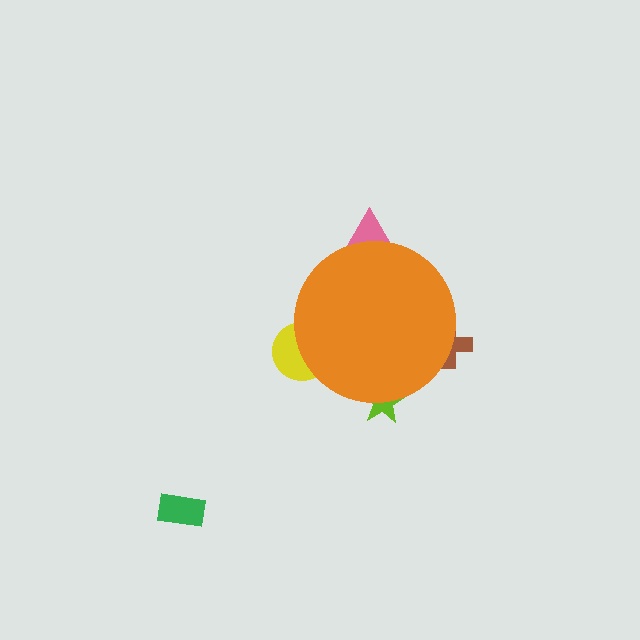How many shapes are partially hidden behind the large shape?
4 shapes are partially hidden.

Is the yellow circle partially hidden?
Yes, the yellow circle is partially hidden behind the orange circle.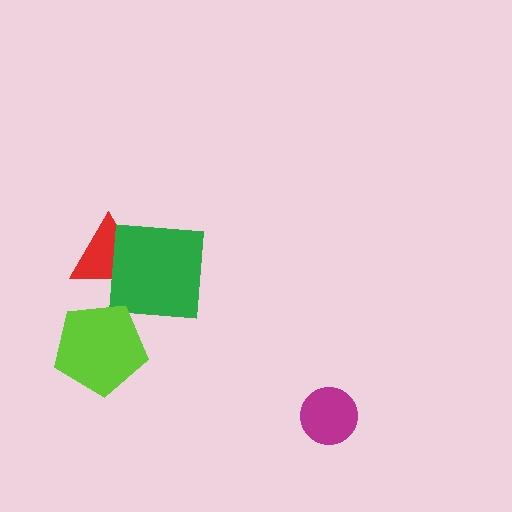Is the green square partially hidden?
No, no other shape covers it.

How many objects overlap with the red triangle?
1 object overlaps with the red triangle.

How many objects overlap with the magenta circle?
0 objects overlap with the magenta circle.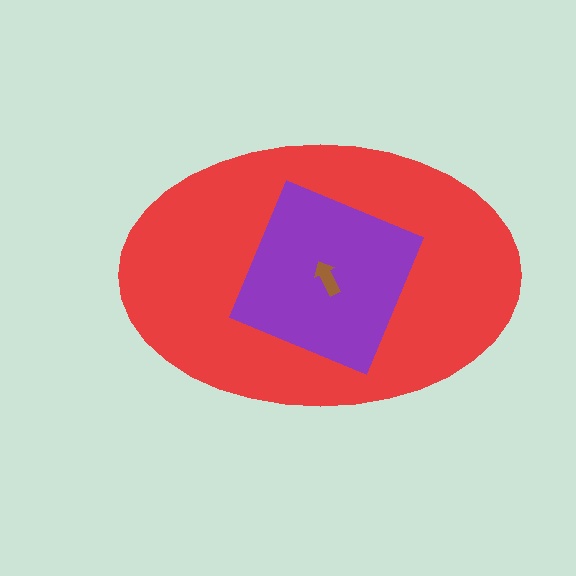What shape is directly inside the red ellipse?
The purple square.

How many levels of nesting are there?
3.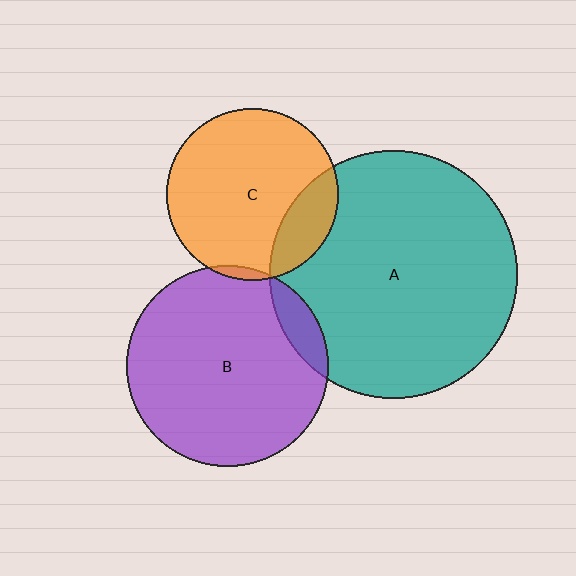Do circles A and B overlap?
Yes.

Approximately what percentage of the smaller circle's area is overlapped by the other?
Approximately 10%.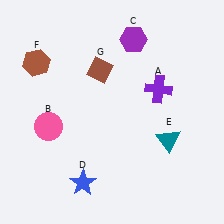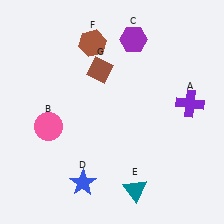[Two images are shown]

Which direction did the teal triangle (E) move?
The teal triangle (E) moved down.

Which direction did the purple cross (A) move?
The purple cross (A) moved right.